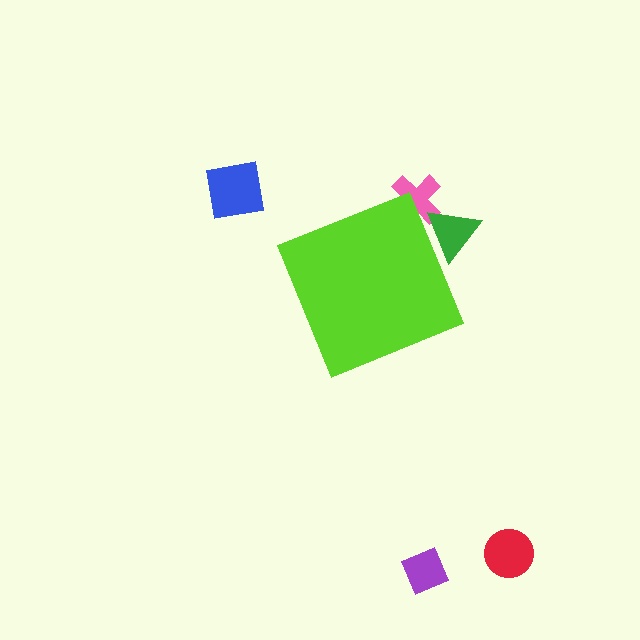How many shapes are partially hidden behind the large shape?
2 shapes are partially hidden.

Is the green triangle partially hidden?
Yes, the green triangle is partially hidden behind the lime diamond.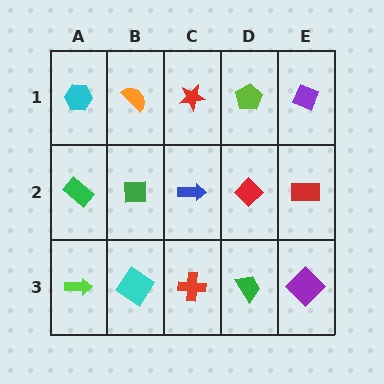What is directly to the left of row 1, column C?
An orange semicircle.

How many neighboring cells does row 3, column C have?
3.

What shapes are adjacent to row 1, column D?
A red diamond (row 2, column D), a red star (row 1, column C), a purple diamond (row 1, column E).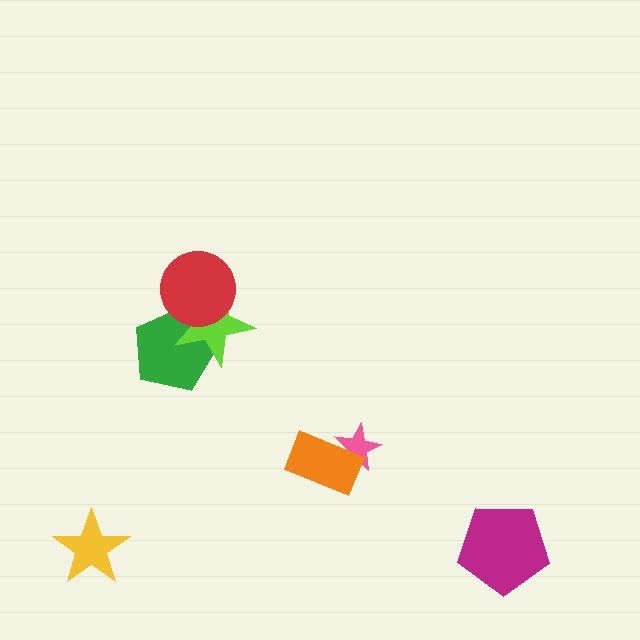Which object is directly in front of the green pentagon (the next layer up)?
The lime star is directly in front of the green pentagon.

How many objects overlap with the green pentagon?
2 objects overlap with the green pentagon.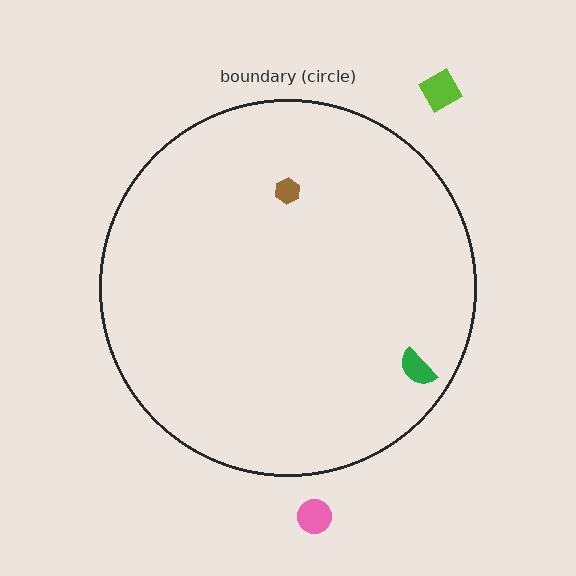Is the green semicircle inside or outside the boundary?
Inside.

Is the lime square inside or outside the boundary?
Outside.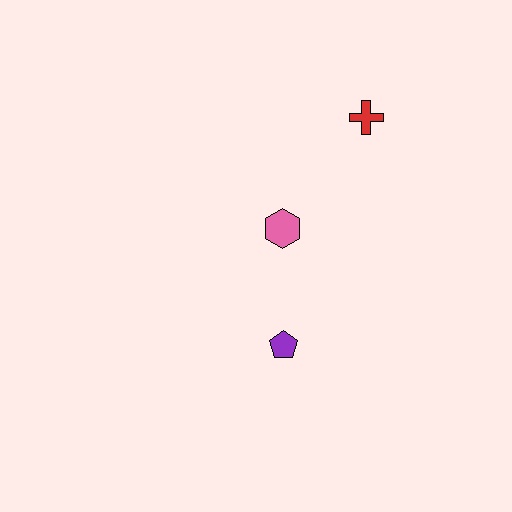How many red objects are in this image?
There is 1 red object.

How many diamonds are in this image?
There are no diamonds.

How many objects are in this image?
There are 3 objects.